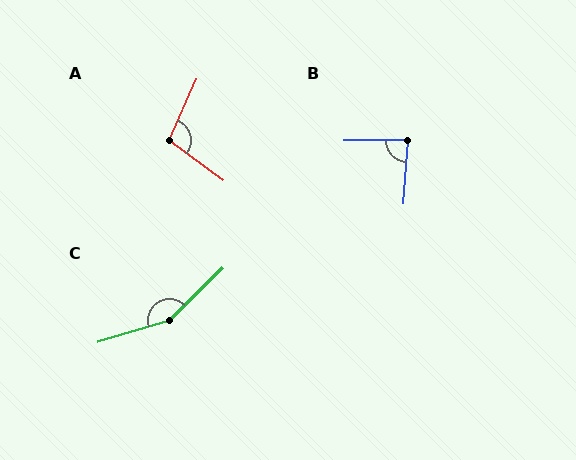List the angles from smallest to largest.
B (86°), A (103°), C (153°).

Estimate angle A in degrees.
Approximately 103 degrees.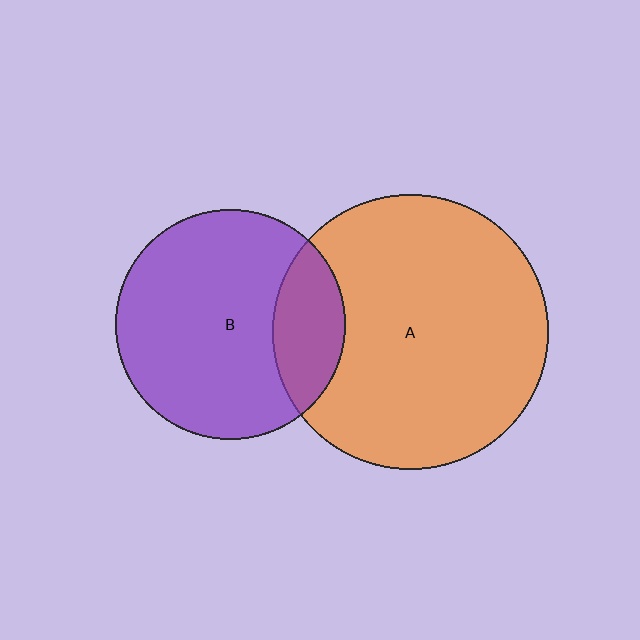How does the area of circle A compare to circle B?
Approximately 1.4 times.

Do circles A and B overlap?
Yes.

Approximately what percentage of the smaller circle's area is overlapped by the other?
Approximately 20%.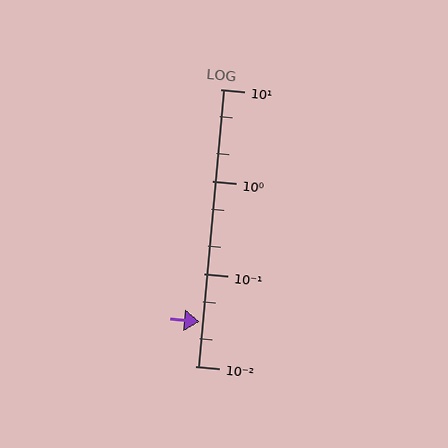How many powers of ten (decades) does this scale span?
The scale spans 3 decades, from 0.01 to 10.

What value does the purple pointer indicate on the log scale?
The pointer indicates approximately 0.03.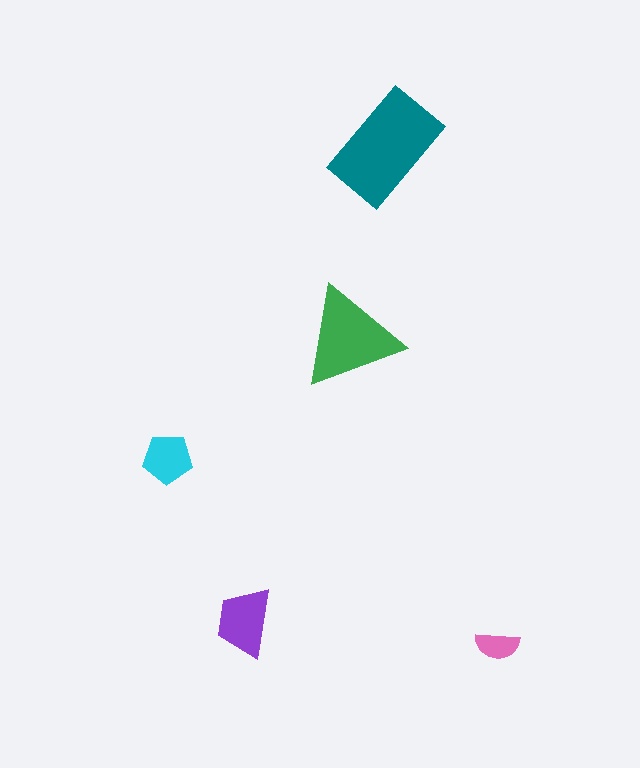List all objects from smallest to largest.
The pink semicircle, the cyan pentagon, the purple trapezoid, the green triangle, the teal rectangle.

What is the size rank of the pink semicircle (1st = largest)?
5th.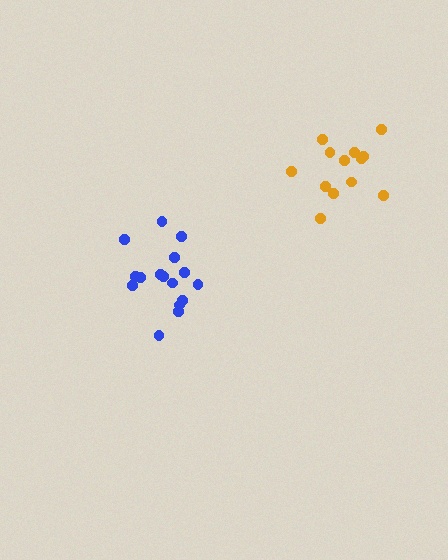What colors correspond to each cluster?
The clusters are colored: orange, blue.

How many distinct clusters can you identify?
There are 2 distinct clusters.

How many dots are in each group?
Group 1: 13 dots, Group 2: 16 dots (29 total).